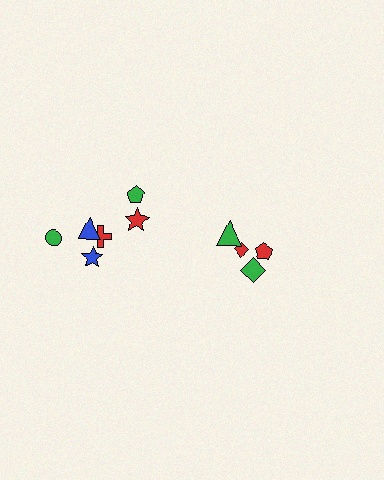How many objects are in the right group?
There are 4 objects.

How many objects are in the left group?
There are 6 objects.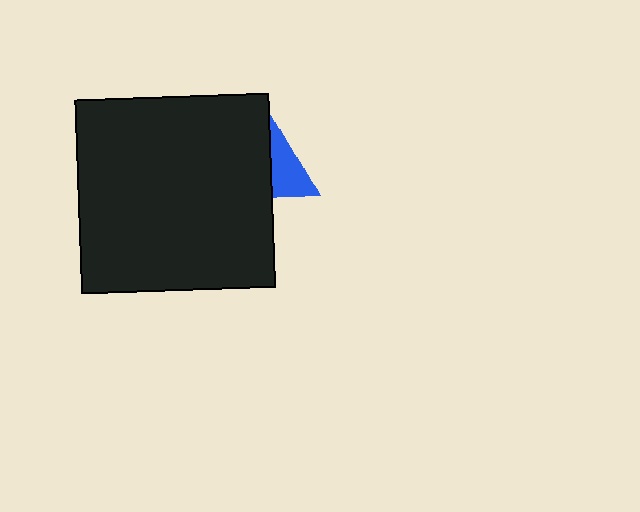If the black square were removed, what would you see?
You would see the complete blue triangle.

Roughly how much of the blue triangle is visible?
A small part of it is visible (roughly 32%).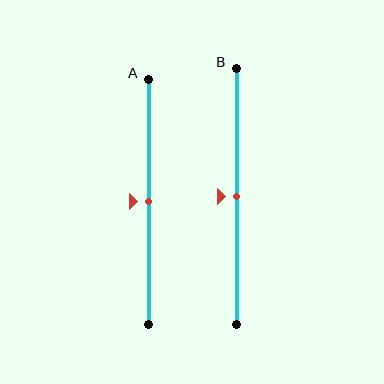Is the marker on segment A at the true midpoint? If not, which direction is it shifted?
Yes, the marker on segment A is at the true midpoint.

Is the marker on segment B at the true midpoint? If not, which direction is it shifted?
Yes, the marker on segment B is at the true midpoint.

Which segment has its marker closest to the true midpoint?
Segment A has its marker closest to the true midpoint.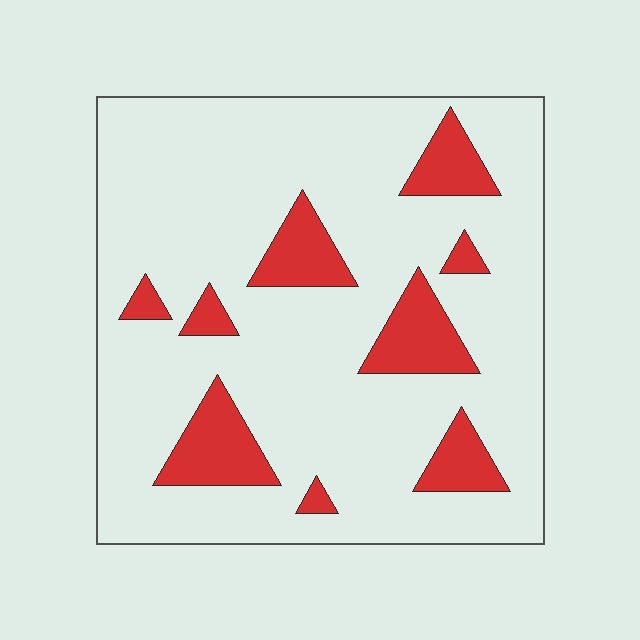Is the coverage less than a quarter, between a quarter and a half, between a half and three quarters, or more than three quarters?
Less than a quarter.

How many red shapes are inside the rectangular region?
9.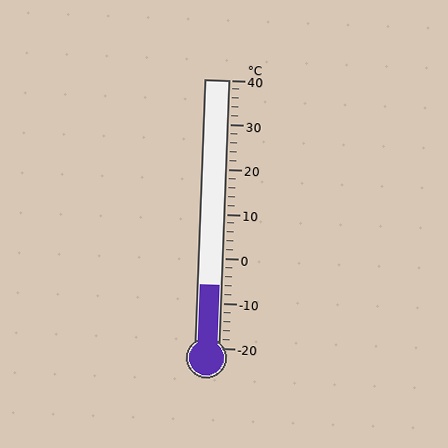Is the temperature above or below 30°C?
The temperature is below 30°C.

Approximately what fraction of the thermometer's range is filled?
The thermometer is filled to approximately 25% of its range.